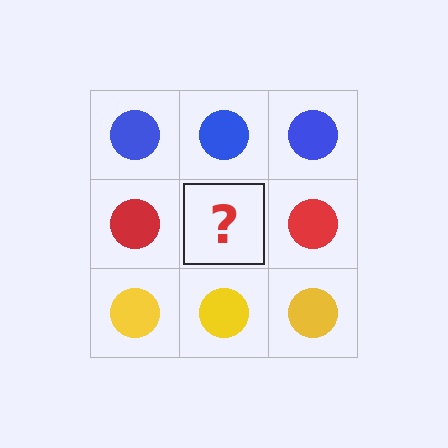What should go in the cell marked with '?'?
The missing cell should contain a red circle.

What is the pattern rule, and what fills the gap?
The rule is that each row has a consistent color. The gap should be filled with a red circle.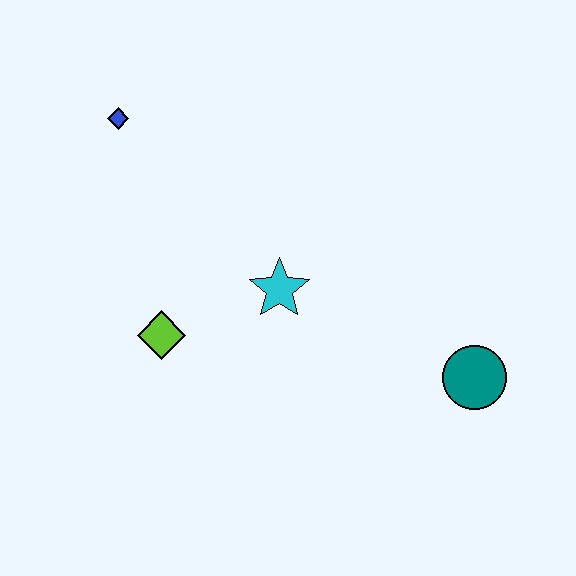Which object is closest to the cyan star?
The lime diamond is closest to the cyan star.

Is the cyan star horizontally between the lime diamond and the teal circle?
Yes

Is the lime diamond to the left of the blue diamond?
No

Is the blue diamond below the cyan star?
No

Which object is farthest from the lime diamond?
The teal circle is farthest from the lime diamond.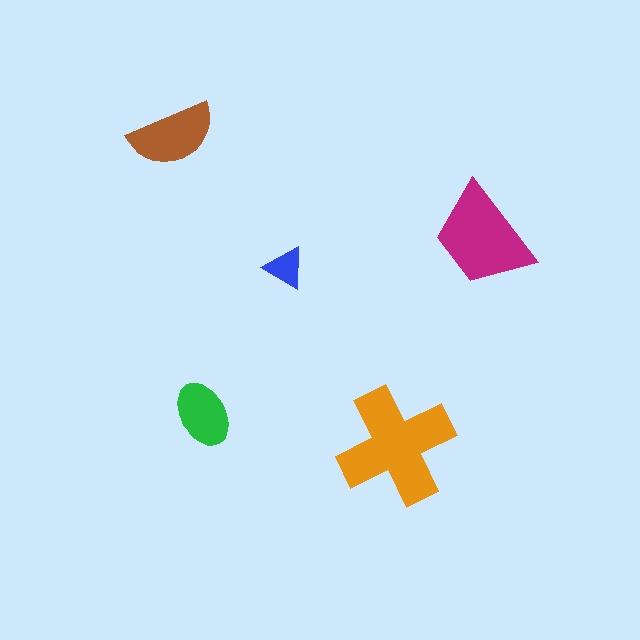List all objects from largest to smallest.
The orange cross, the magenta trapezoid, the brown semicircle, the green ellipse, the blue triangle.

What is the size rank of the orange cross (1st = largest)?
1st.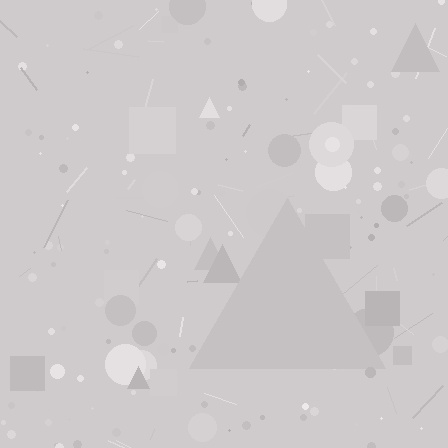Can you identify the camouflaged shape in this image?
The camouflaged shape is a triangle.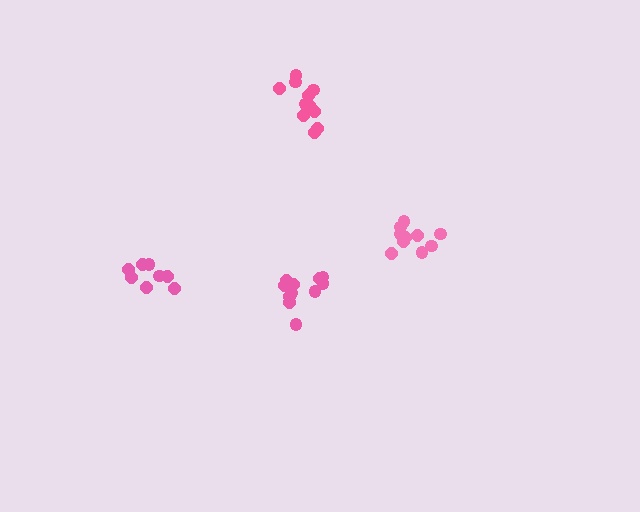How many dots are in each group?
Group 1: 12 dots, Group 2: 12 dots, Group 3: 10 dots, Group 4: 8 dots (42 total).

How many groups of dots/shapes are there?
There are 4 groups.